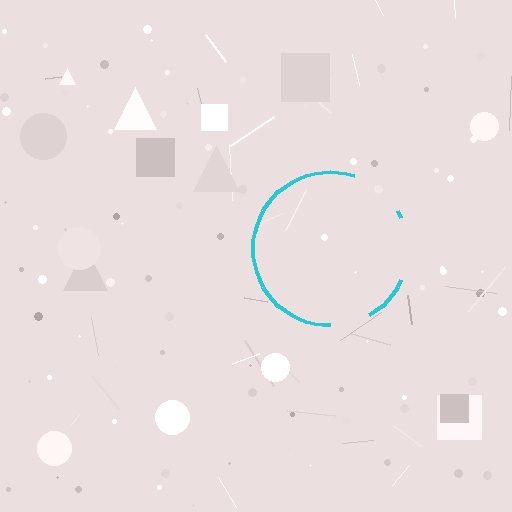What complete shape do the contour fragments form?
The contour fragments form a circle.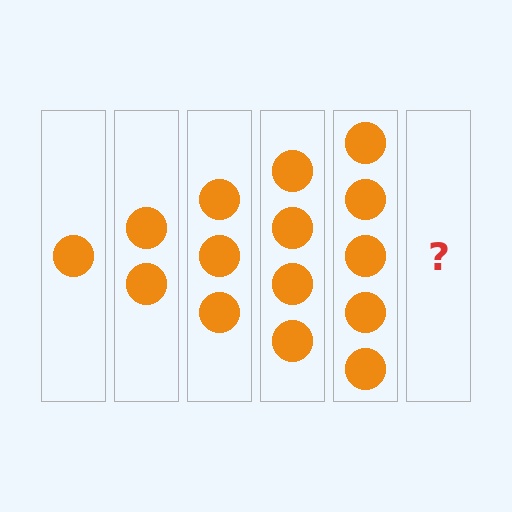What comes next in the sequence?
The next element should be 6 circles.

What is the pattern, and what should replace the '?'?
The pattern is that each step adds one more circle. The '?' should be 6 circles.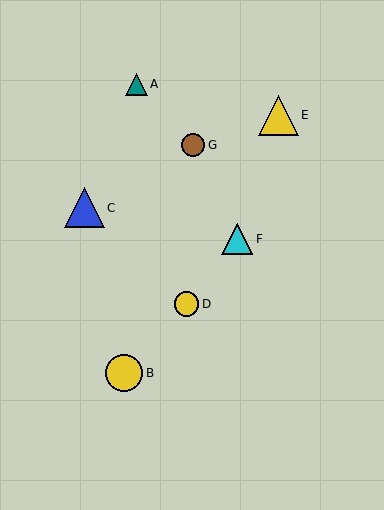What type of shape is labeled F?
Shape F is a cyan triangle.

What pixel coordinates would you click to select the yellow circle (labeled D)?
Click at (186, 304) to select the yellow circle D.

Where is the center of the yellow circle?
The center of the yellow circle is at (186, 304).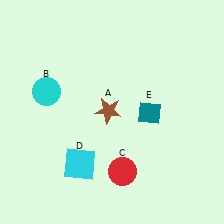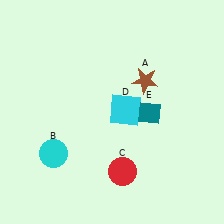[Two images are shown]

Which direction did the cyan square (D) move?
The cyan square (D) moved up.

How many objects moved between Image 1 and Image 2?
3 objects moved between the two images.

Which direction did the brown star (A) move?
The brown star (A) moved right.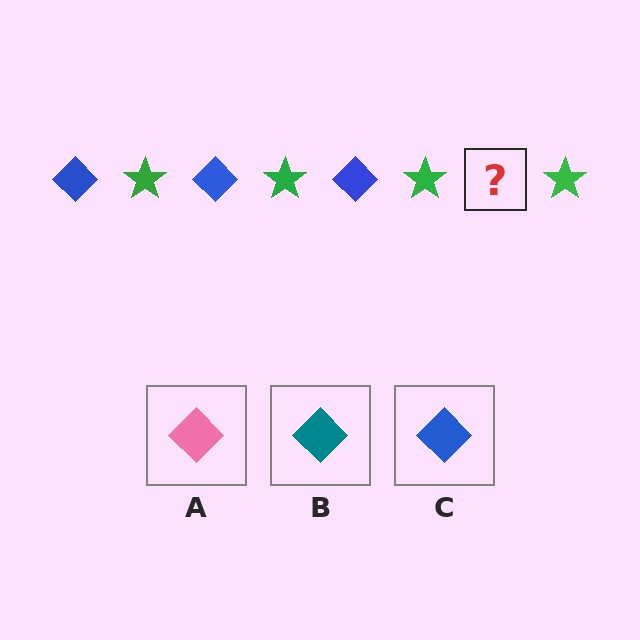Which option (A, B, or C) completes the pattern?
C.